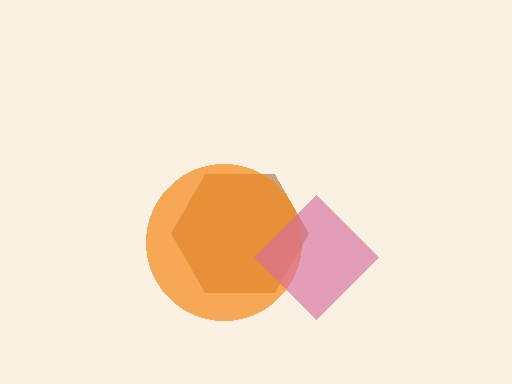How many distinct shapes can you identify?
There are 3 distinct shapes: a brown hexagon, an orange circle, a pink diamond.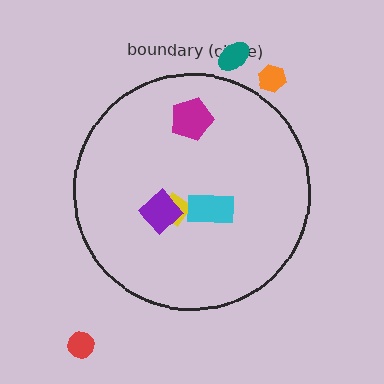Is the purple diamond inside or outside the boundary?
Inside.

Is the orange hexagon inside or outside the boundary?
Outside.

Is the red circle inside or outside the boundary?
Outside.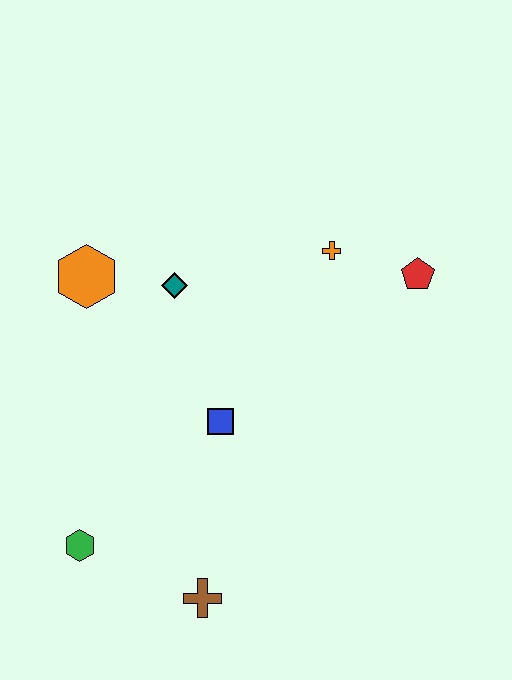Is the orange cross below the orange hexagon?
No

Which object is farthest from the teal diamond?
The brown cross is farthest from the teal diamond.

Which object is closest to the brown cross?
The green hexagon is closest to the brown cross.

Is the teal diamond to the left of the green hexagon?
No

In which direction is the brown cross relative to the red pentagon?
The brown cross is below the red pentagon.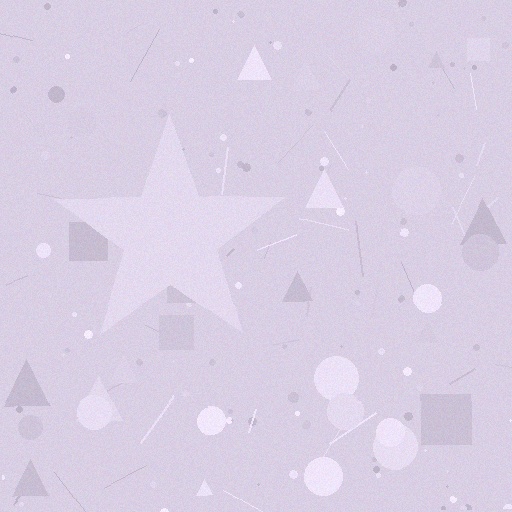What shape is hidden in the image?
A star is hidden in the image.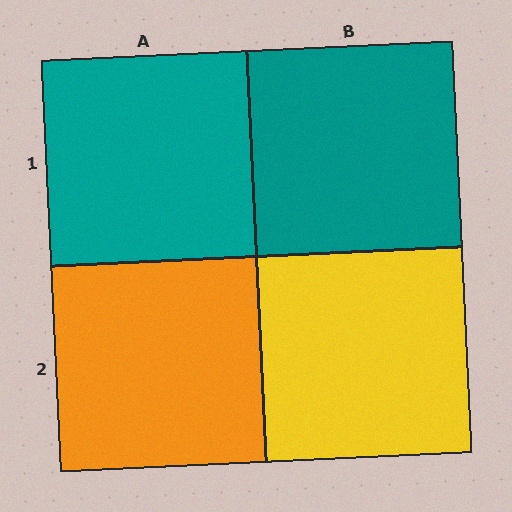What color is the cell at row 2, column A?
Orange.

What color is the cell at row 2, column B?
Yellow.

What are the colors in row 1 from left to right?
Teal, teal.